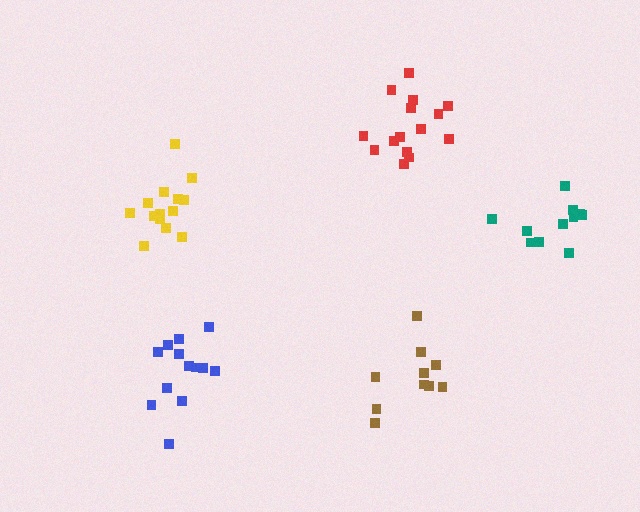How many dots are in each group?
Group 1: 14 dots, Group 2: 15 dots, Group 3: 13 dots, Group 4: 10 dots, Group 5: 11 dots (63 total).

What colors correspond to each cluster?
The clusters are colored: yellow, red, blue, brown, teal.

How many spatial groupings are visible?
There are 5 spatial groupings.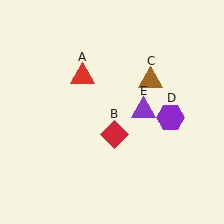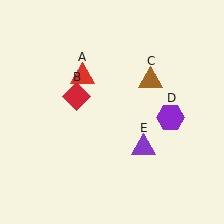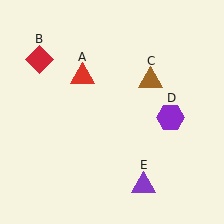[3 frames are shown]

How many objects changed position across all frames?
2 objects changed position: red diamond (object B), purple triangle (object E).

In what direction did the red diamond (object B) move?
The red diamond (object B) moved up and to the left.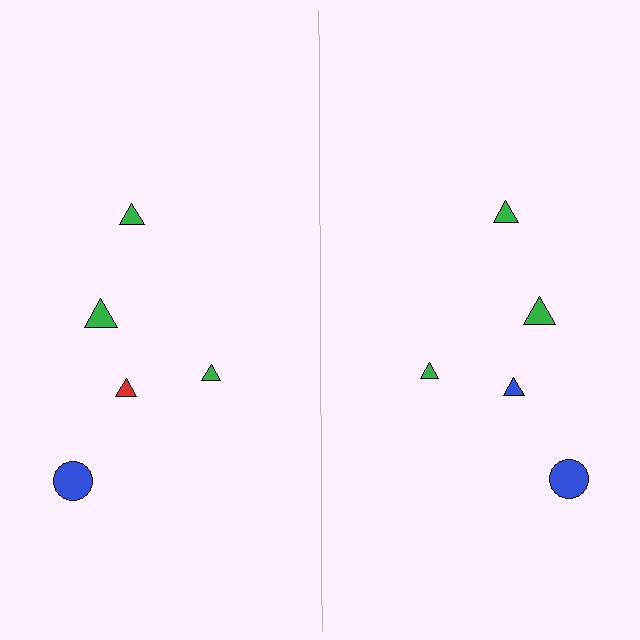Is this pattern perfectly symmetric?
No, the pattern is not perfectly symmetric. The blue triangle on the right side breaks the symmetry — its mirror counterpart is red.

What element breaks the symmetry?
The blue triangle on the right side breaks the symmetry — its mirror counterpart is red.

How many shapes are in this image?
There are 10 shapes in this image.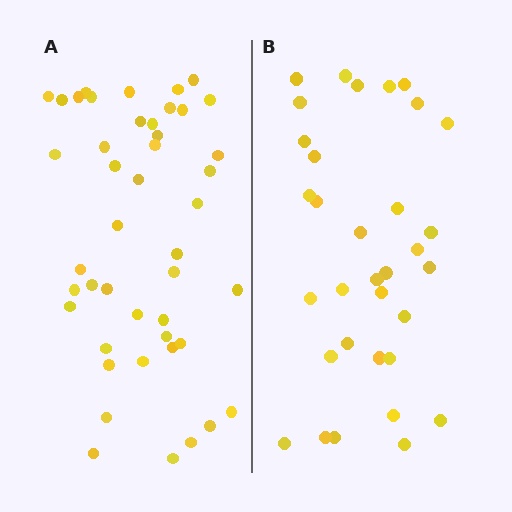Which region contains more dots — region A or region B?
Region A (the left region) has more dots.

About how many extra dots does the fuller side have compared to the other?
Region A has roughly 12 or so more dots than region B.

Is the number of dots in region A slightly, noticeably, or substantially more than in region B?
Region A has noticeably more, but not dramatically so. The ratio is roughly 1.4 to 1.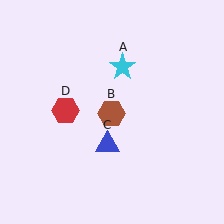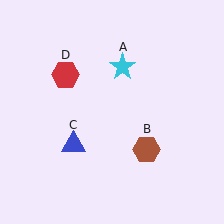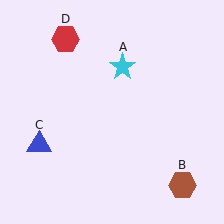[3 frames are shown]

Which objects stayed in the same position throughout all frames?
Cyan star (object A) remained stationary.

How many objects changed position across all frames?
3 objects changed position: brown hexagon (object B), blue triangle (object C), red hexagon (object D).